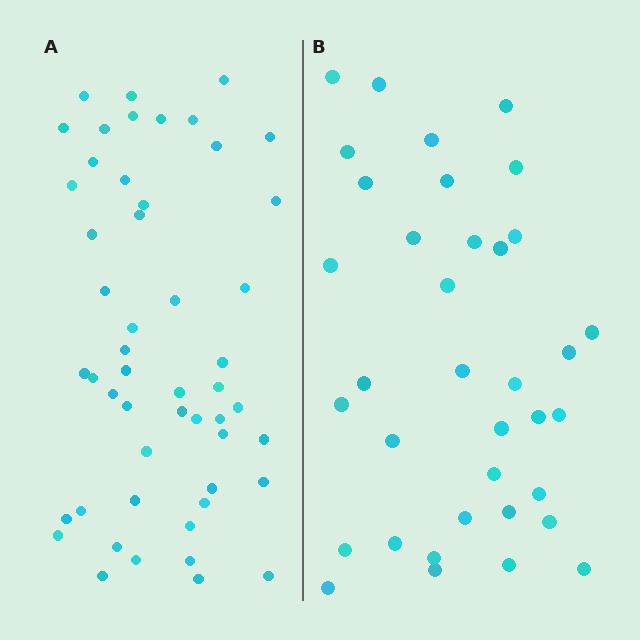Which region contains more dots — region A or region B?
Region A (the left region) has more dots.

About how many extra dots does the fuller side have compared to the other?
Region A has approximately 15 more dots than region B.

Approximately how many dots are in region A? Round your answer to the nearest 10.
About 50 dots. (The exact count is 51, which rounds to 50.)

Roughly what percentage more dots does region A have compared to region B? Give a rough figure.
About 40% more.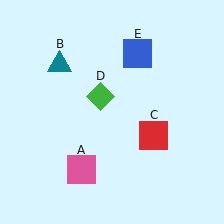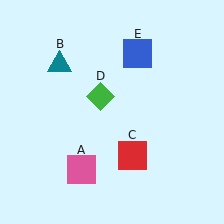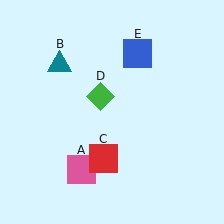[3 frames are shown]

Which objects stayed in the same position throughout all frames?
Pink square (object A) and teal triangle (object B) and green diamond (object D) and blue square (object E) remained stationary.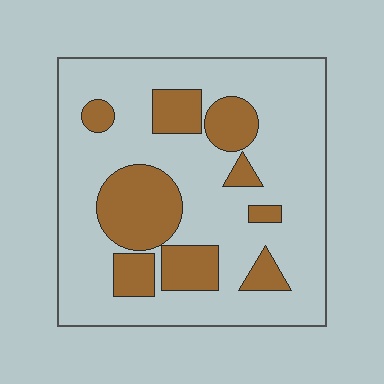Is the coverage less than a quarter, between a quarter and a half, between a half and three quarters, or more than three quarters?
Between a quarter and a half.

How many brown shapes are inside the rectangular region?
9.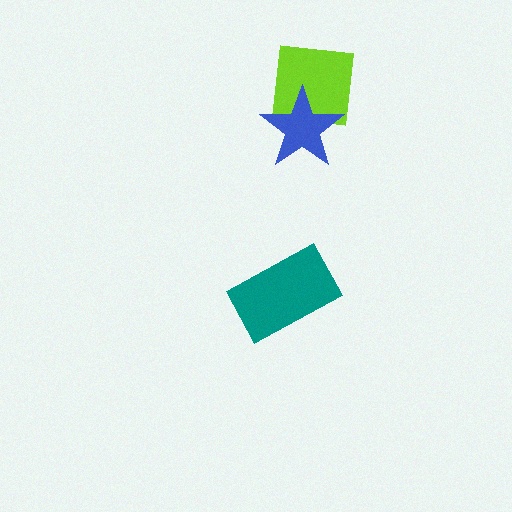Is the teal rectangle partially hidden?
No, no other shape covers it.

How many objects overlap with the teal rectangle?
0 objects overlap with the teal rectangle.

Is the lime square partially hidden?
Yes, it is partially covered by another shape.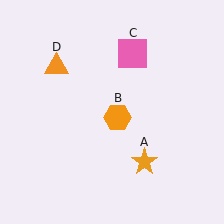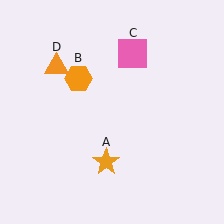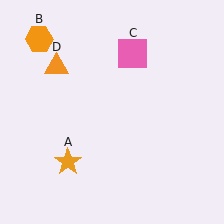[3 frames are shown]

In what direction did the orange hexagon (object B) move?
The orange hexagon (object B) moved up and to the left.